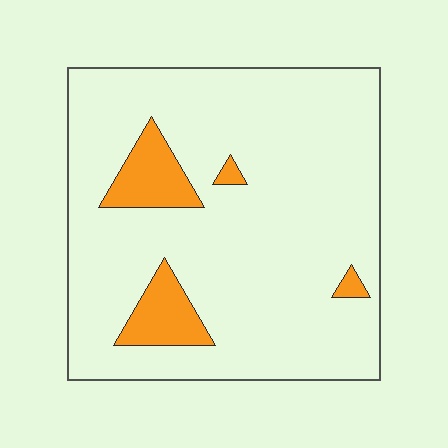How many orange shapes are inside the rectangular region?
4.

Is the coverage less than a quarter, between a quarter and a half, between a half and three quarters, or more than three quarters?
Less than a quarter.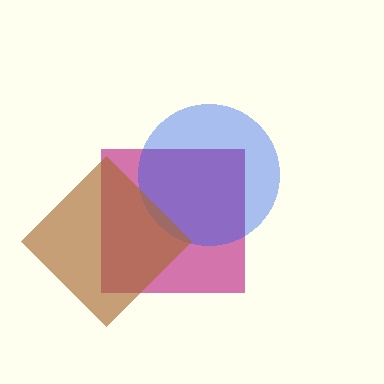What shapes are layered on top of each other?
The layered shapes are: a magenta square, a blue circle, a brown diamond.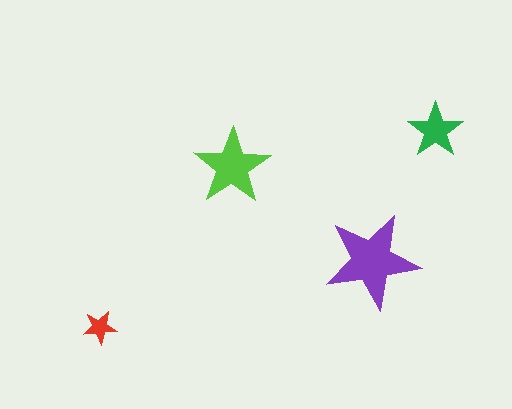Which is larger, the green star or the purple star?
The purple one.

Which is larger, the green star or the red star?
The green one.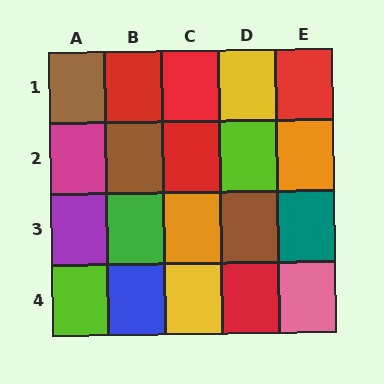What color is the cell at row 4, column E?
Pink.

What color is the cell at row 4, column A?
Lime.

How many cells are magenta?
1 cell is magenta.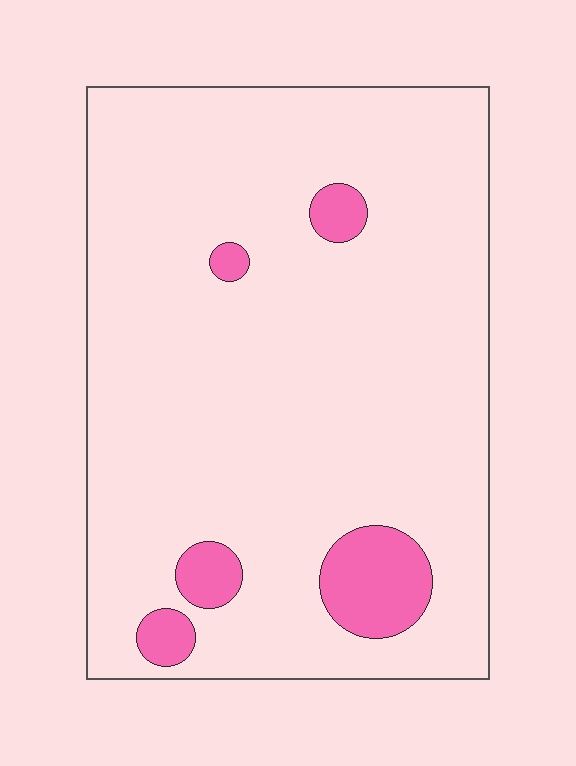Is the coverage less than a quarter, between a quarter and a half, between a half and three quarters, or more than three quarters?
Less than a quarter.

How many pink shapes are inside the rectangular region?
5.